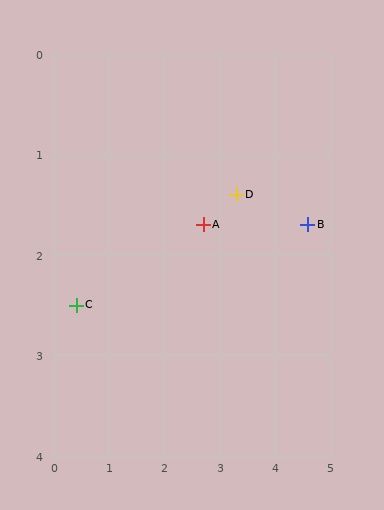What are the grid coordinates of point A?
Point A is at approximately (2.7, 1.7).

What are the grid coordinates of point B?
Point B is at approximately (4.6, 1.7).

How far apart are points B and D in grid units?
Points B and D are about 1.3 grid units apart.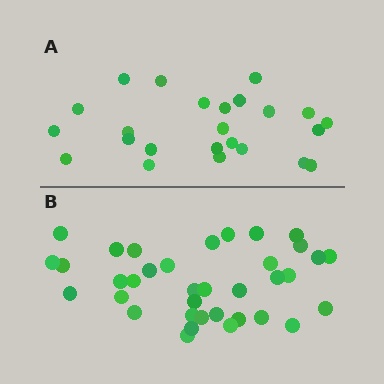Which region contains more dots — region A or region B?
Region B (the bottom region) has more dots.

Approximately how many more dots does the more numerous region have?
Region B has roughly 12 or so more dots than region A.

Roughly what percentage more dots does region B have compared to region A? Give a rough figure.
About 50% more.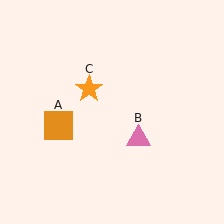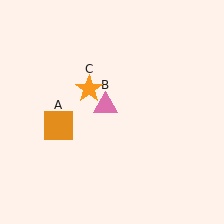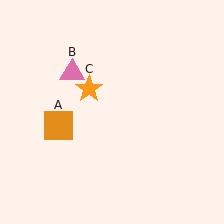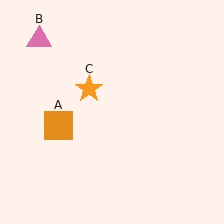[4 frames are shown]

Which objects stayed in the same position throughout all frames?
Orange square (object A) and orange star (object C) remained stationary.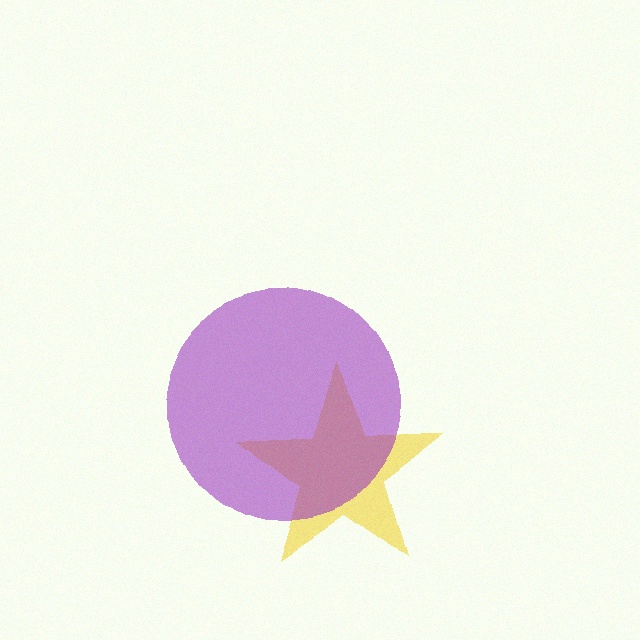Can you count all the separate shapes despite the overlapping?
Yes, there are 2 separate shapes.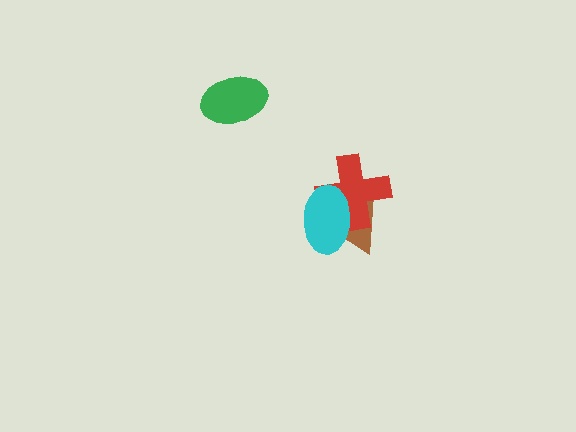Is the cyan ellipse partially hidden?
No, no other shape covers it.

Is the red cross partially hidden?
Yes, it is partially covered by another shape.